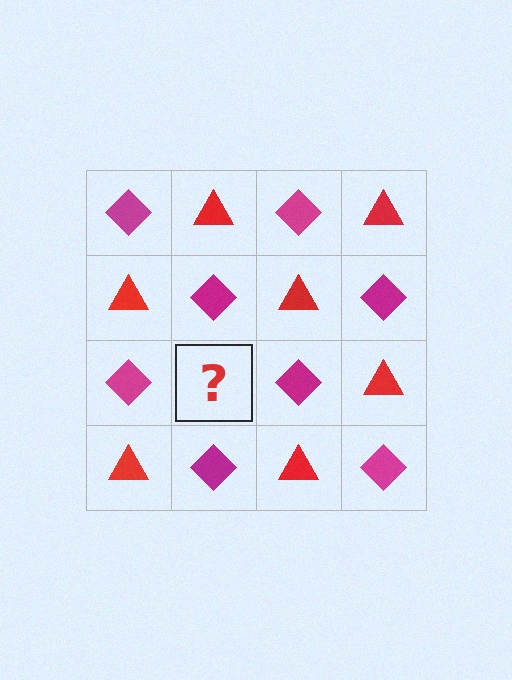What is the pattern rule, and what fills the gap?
The rule is that it alternates magenta diamond and red triangle in a checkerboard pattern. The gap should be filled with a red triangle.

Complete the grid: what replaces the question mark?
The question mark should be replaced with a red triangle.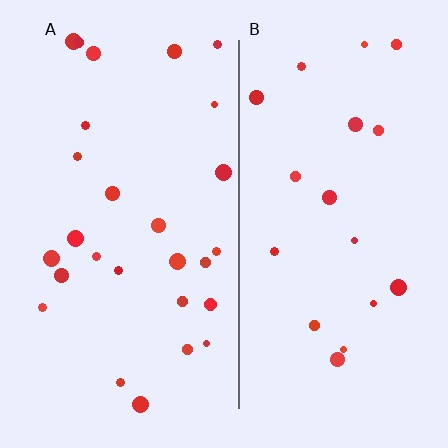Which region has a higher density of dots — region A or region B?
A (the left).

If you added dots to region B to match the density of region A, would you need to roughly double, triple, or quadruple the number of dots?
Approximately double.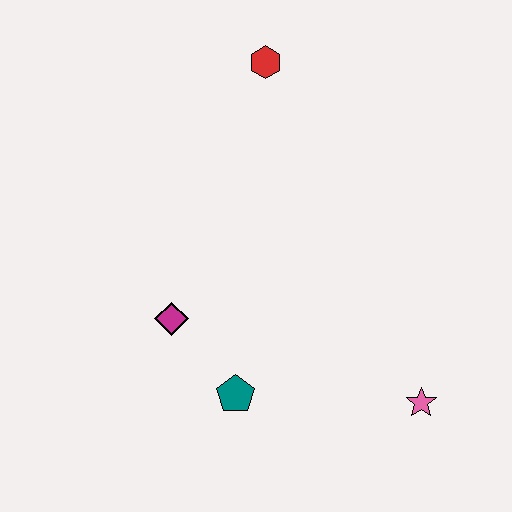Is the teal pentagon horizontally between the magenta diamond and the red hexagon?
Yes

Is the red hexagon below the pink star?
No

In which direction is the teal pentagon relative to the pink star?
The teal pentagon is to the left of the pink star.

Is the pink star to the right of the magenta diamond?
Yes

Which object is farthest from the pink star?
The red hexagon is farthest from the pink star.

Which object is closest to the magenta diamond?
The teal pentagon is closest to the magenta diamond.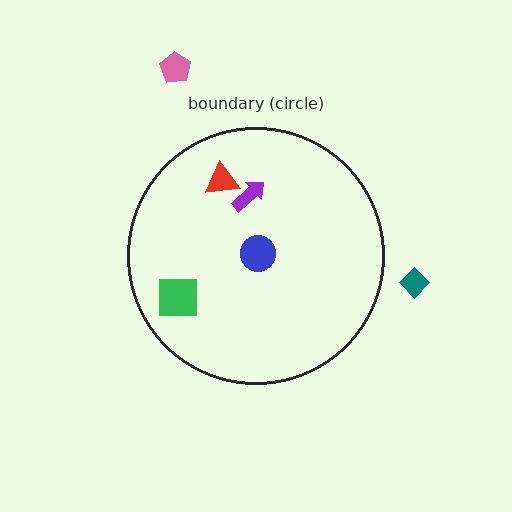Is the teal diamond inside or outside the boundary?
Outside.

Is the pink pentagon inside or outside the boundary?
Outside.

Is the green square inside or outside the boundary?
Inside.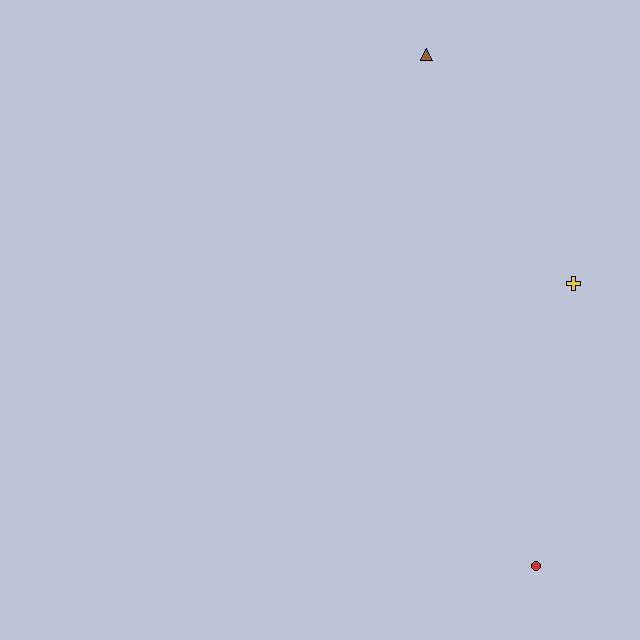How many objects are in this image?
There are 3 objects.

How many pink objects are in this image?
There are no pink objects.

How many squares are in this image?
There are no squares.